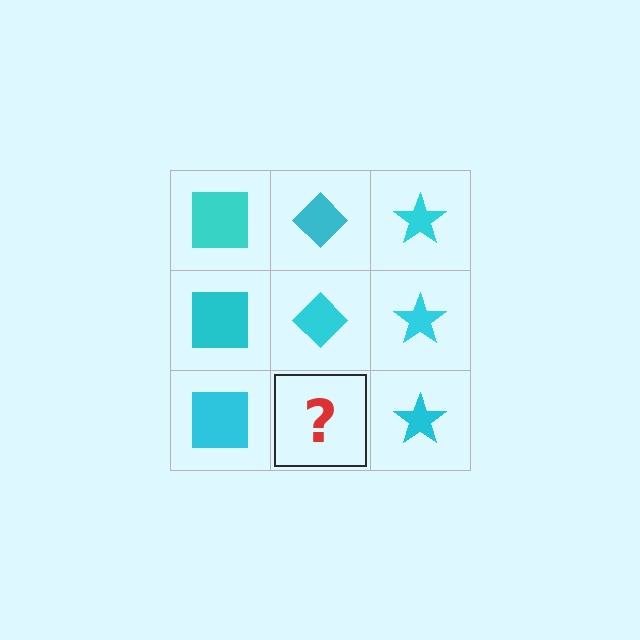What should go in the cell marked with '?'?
The missing cell should contain a cyan diamond.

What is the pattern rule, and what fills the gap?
The rule is that each column has a consistent shape. The gap should be filled with a cyan diamond.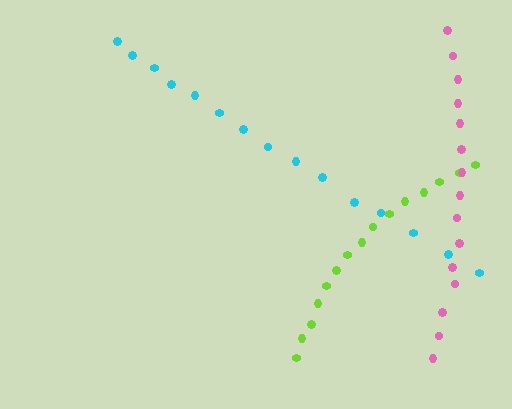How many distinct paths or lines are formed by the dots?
There are 3 distinct paths.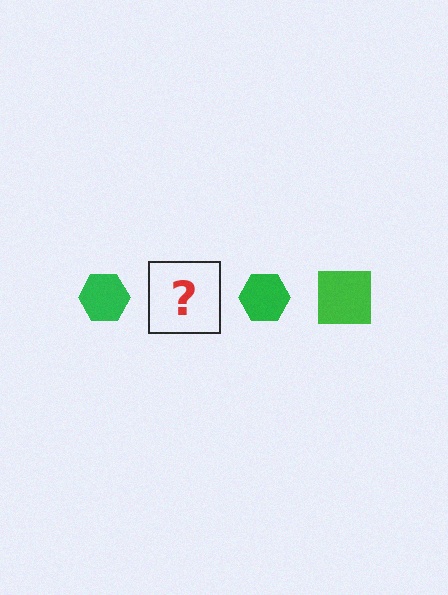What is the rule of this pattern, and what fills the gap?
The rule is that the pattern cycles through hexagon, square shapes in green. The gap should be filled with a green square.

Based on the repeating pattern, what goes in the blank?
The blank should be a green square.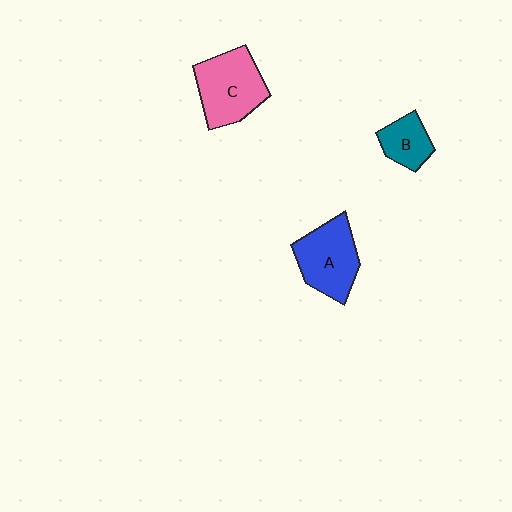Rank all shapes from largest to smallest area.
From largest to smallest: C (pink), A (blue), B (teal).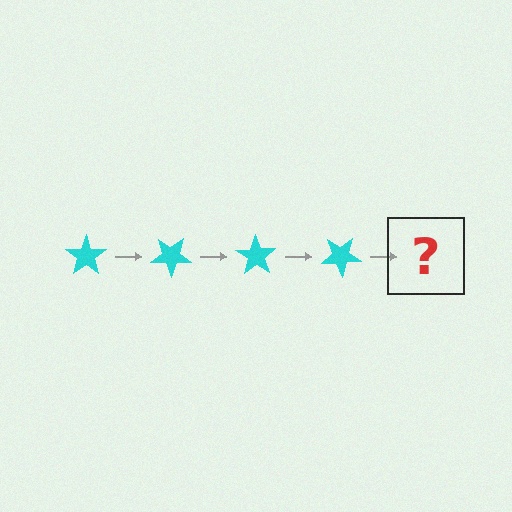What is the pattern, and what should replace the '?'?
The pattern is that the star rotates 35 degrees each step. The '?' should be a cyan star rotated 140 degrees.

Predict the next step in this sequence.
The next step is a cyan star rotated 140 degrees.